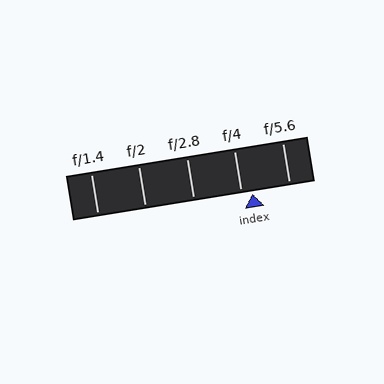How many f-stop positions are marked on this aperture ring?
There are 5 f-stop positions marked.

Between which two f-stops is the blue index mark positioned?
The index mark is between f/4 and f/5.6.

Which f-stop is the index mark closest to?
The index mark is closest to f/4.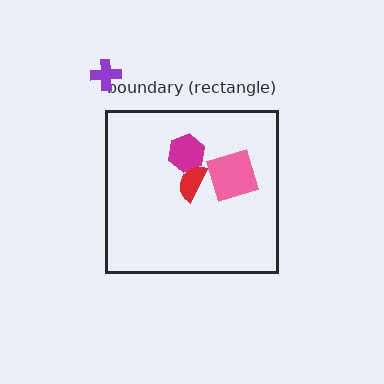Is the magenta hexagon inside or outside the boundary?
Inside.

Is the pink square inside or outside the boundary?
Inside.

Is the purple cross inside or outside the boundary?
Outside.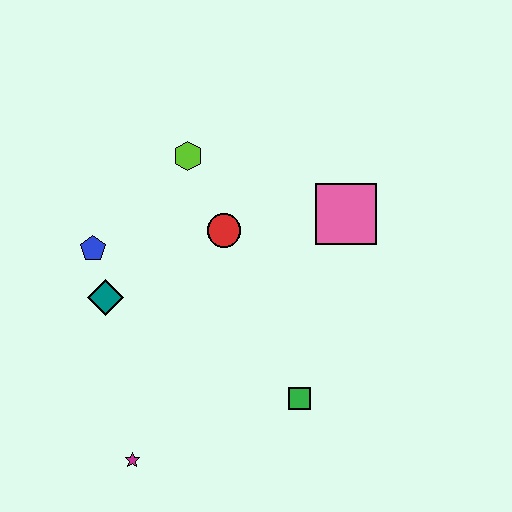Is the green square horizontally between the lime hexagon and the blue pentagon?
No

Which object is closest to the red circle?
The lime hexagon is closest to the red circle.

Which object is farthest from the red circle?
The magenta star is farthest from the red circle.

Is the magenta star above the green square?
No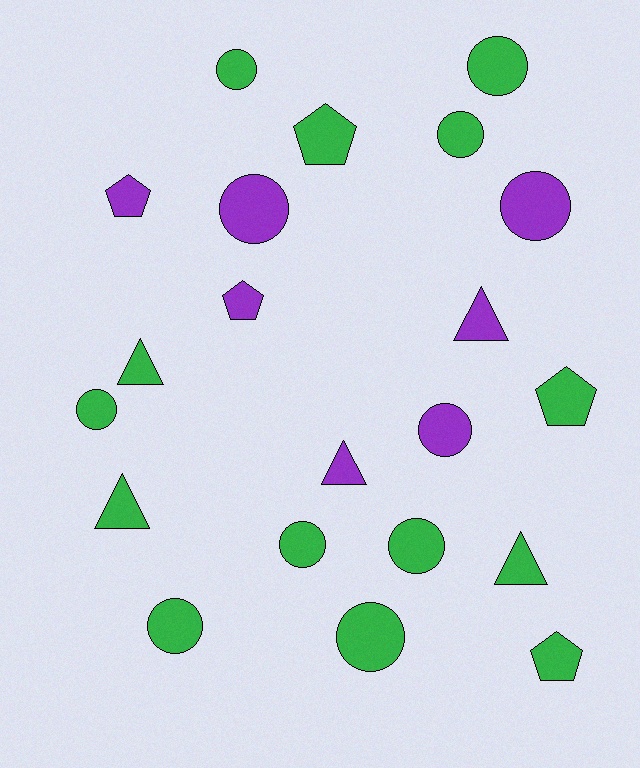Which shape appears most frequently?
Circle, with 11 objects.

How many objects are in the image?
There are 21 objects.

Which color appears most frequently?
Green, with 14 objects.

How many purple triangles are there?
There are 2 purple triangles.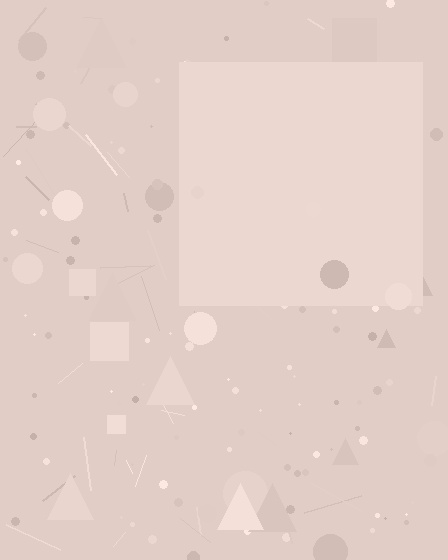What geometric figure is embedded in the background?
A square is embedded in the background.